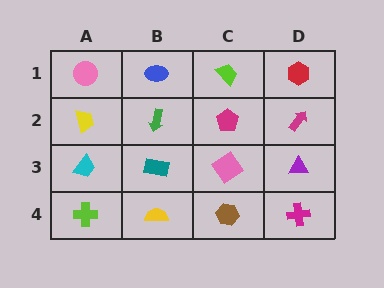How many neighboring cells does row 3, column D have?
3.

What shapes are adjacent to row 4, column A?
A cyan trapezoid (row 3, column A), a yellow semicircle (row 4, column B).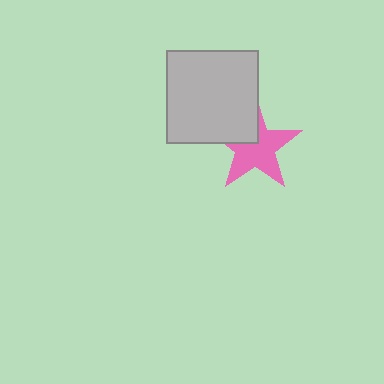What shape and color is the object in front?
The object in front is a light gray square.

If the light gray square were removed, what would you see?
You would see the complete pink star.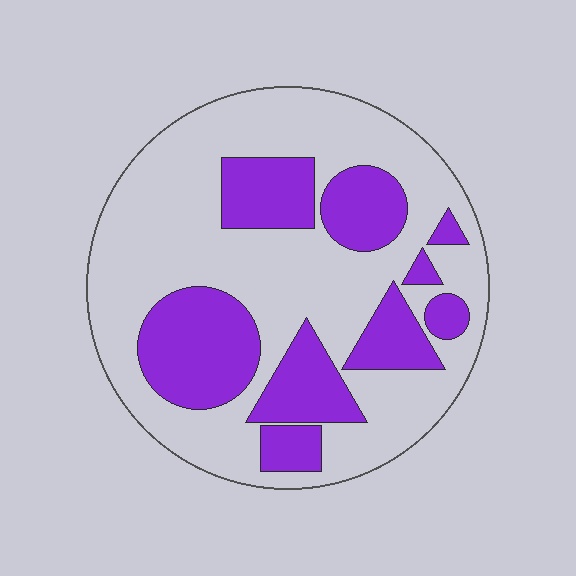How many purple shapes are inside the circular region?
9.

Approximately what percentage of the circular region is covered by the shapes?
Approximately 35%.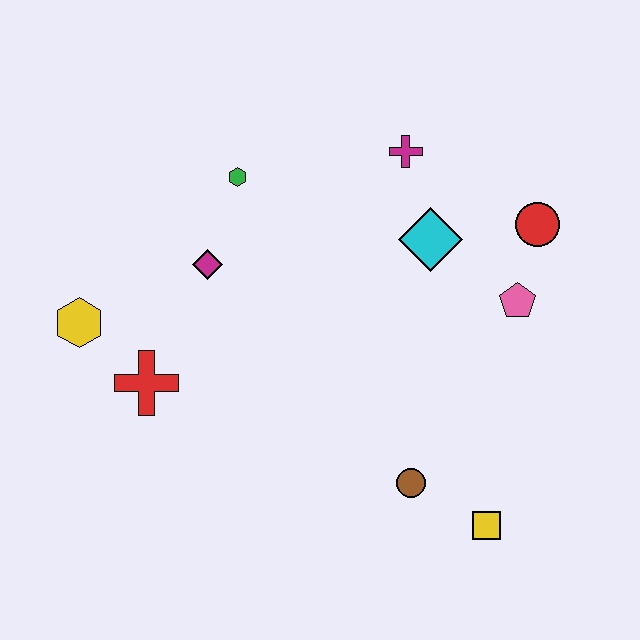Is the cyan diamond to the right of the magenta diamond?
Yes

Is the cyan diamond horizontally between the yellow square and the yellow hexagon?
Yes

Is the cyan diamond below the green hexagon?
Yes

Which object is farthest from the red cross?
The red circle is farthest from the red cross.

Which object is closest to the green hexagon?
The magenta diamond is closest to the green hexagon.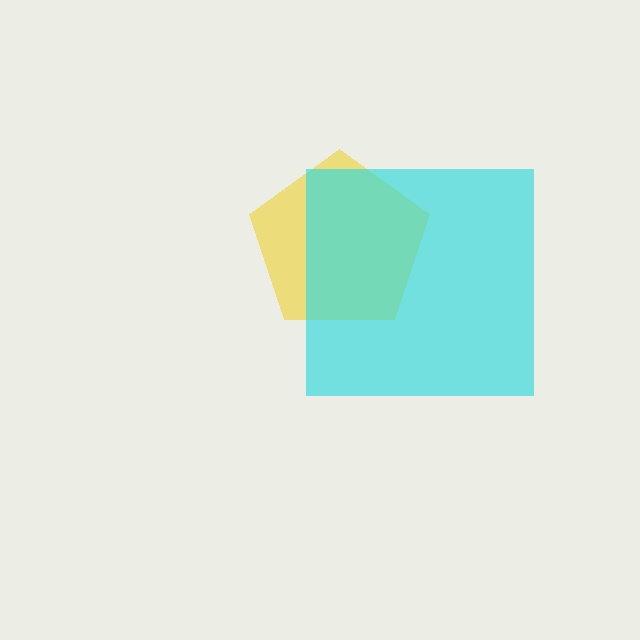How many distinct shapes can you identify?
There are 2 distinct shapes: a yellow pentagon, a cyan square.